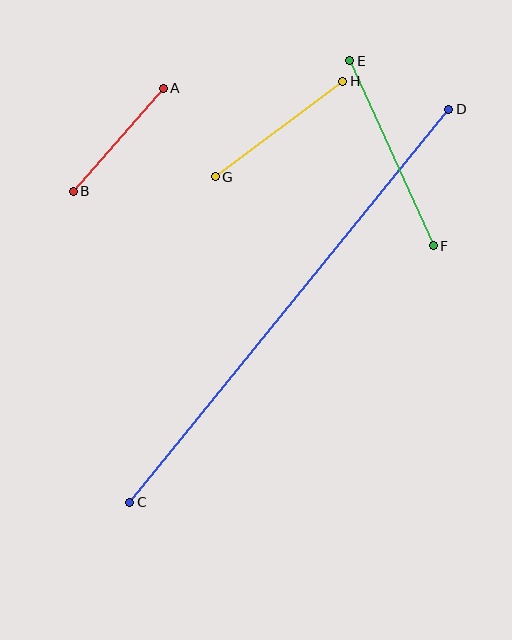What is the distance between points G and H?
The distance is approximately 159 pixels.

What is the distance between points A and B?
The distance is approximately 137 pixels.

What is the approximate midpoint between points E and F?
The midpoint is at approximately (391, 153) pixels.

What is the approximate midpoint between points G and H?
The midpoint is at approximately (279, 129) pixels.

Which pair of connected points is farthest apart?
Points C and D are farthest apart.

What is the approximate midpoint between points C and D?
The midpoint is at approximately (289, 306) pixels.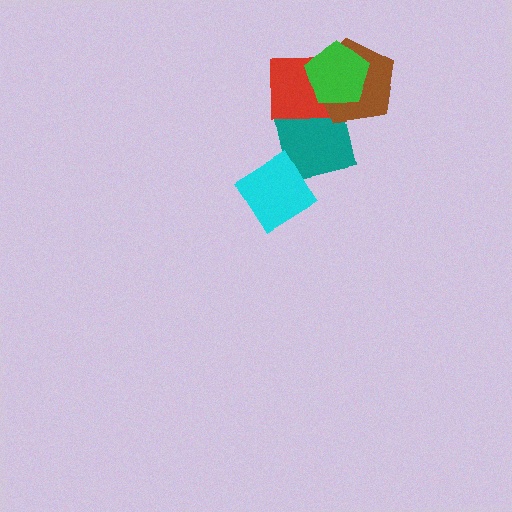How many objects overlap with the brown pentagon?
3 objects overlap with the brown pentagon.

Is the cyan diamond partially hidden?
No, no other shape covers it.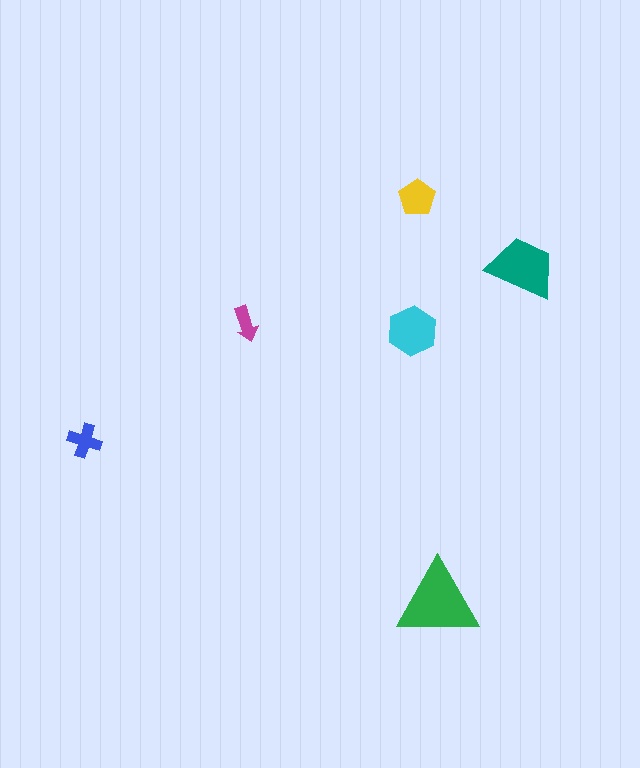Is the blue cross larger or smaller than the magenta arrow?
Larger.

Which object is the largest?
The green triangle.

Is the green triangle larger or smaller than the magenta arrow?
Larger.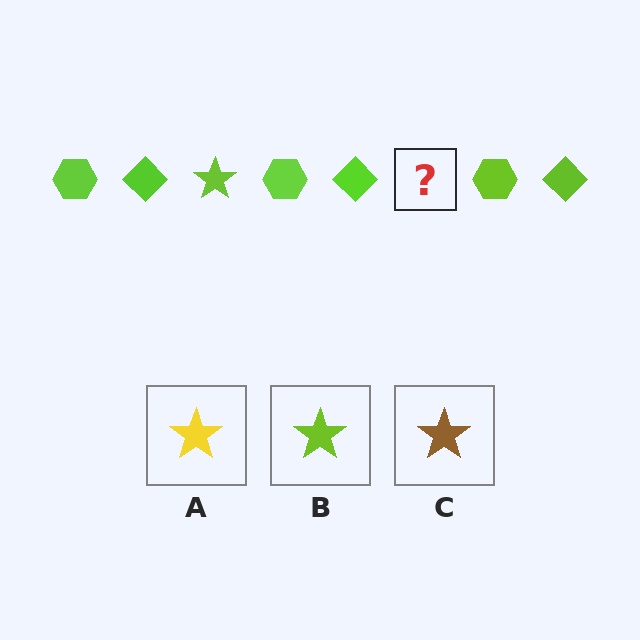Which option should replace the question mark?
Option B.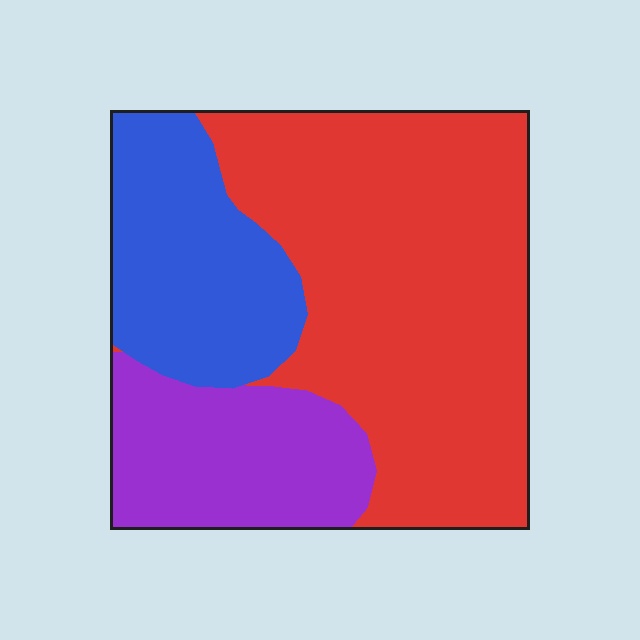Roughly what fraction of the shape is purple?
Purple takes up about one fifth (1/5) of the shape.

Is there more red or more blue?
Red.